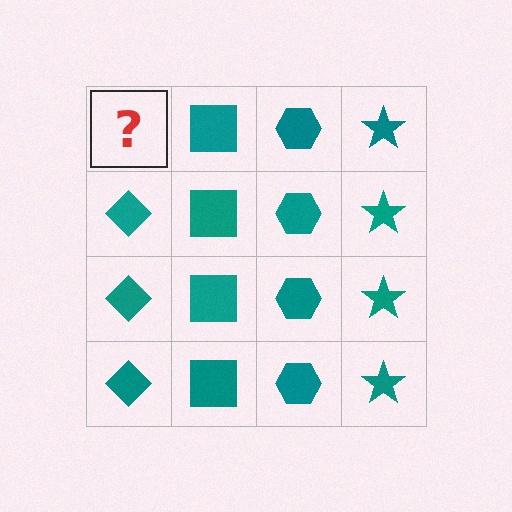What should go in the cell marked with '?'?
The missing cell should contain a teal diamond.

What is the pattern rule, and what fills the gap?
The rule is that each column has a consistent shape. The gap should be filled with a teal diamond.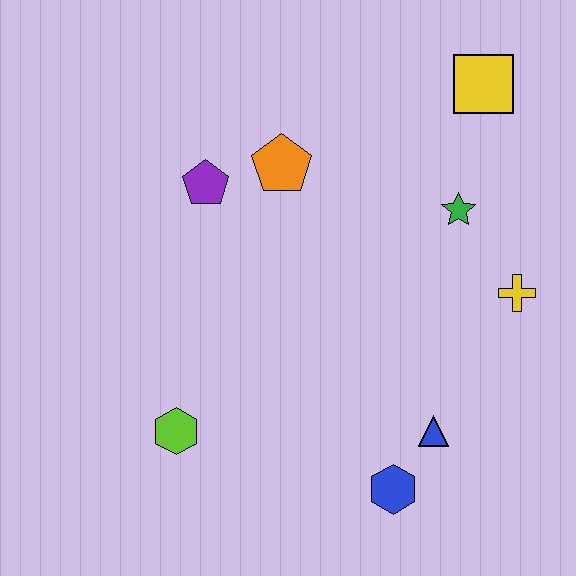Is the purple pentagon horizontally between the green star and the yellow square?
No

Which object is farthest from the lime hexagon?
The yellow square is farthest from the lime hexagon.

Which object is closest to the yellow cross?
The green star is closest to the yellow cross.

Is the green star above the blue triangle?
Yes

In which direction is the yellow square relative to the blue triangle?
The yellow square is above the blue triangle.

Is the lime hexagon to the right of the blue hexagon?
No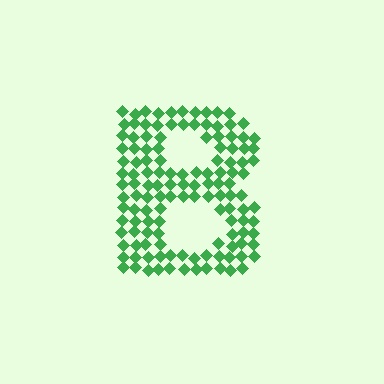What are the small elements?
The small elements are diamonds.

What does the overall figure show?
The overall figure shows the letter B.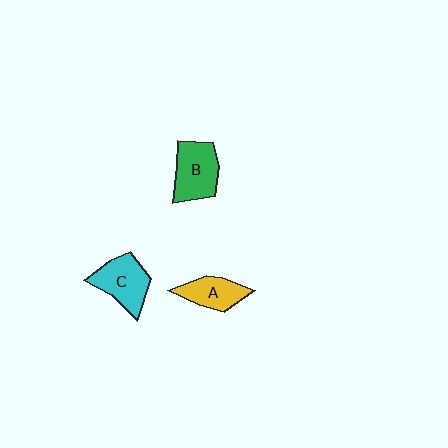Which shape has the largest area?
Shape B (green).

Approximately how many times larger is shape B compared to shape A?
Approximately 1.3 times.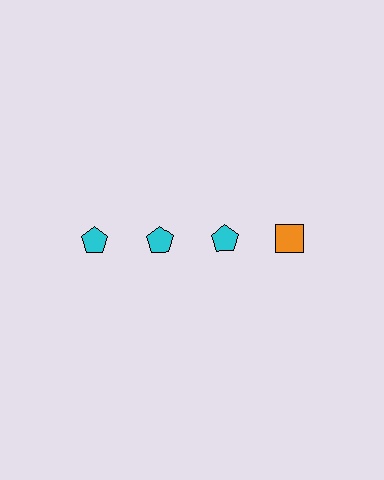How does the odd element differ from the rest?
It differs in both color (orange instead of cyan) and shape (square instead of pentagon).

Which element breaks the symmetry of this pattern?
The orange square in the top row, second from right column breaks the symmetry. All other shapes are cyan pentagons.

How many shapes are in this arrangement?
There are 4 shapes arranged in a grid pattern.